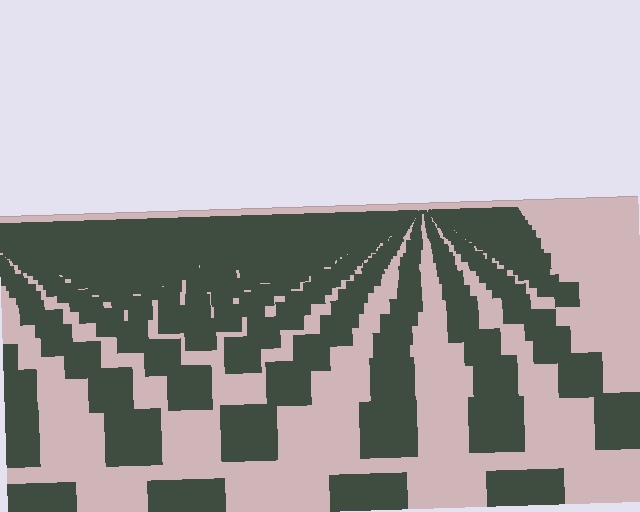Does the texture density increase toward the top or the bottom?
Density increases toward the top.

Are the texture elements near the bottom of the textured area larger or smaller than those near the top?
Larger. Near the bottom, elements are closer to the viewer and appear at a bigger on-screen size.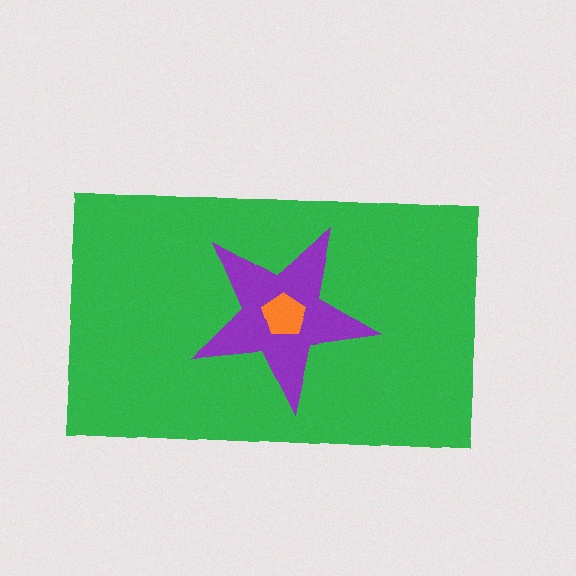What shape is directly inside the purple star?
The orange pentagon.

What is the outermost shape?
The green rectangle.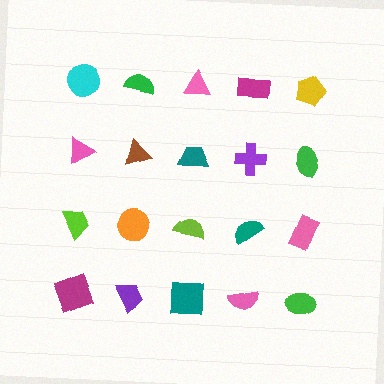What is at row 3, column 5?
A pink rectangle.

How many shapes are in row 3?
5 shapes.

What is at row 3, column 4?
A teal semicircle.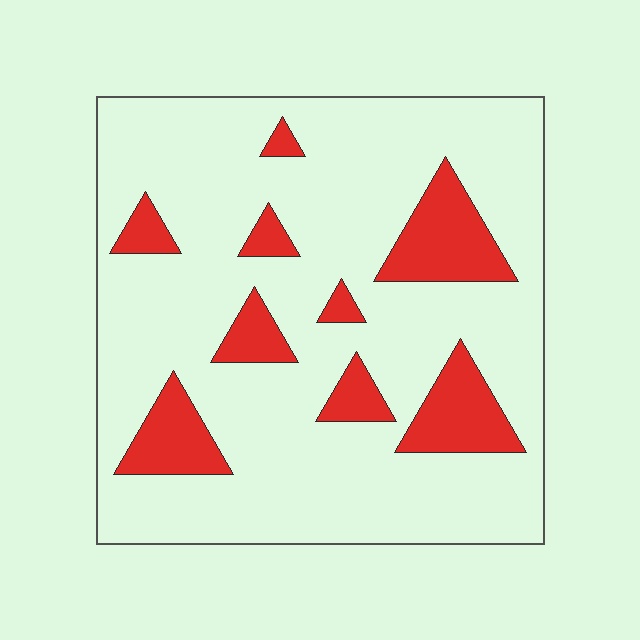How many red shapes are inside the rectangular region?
9.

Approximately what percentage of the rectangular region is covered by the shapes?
Approximately 20%.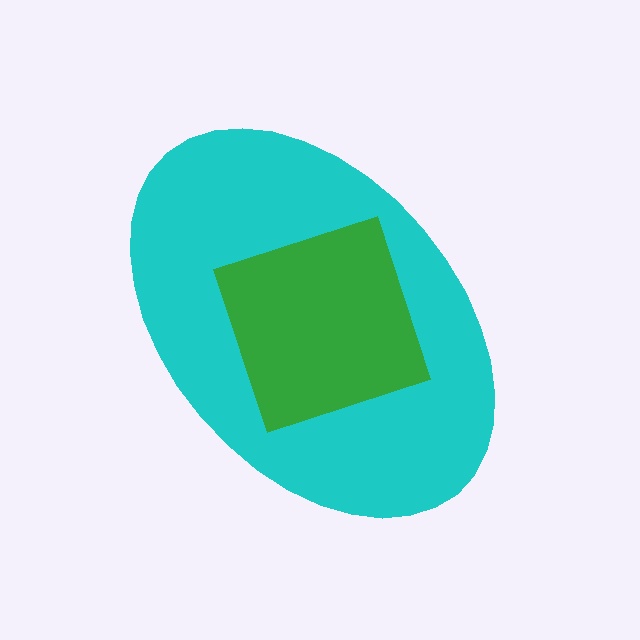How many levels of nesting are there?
2.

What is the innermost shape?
The green square.